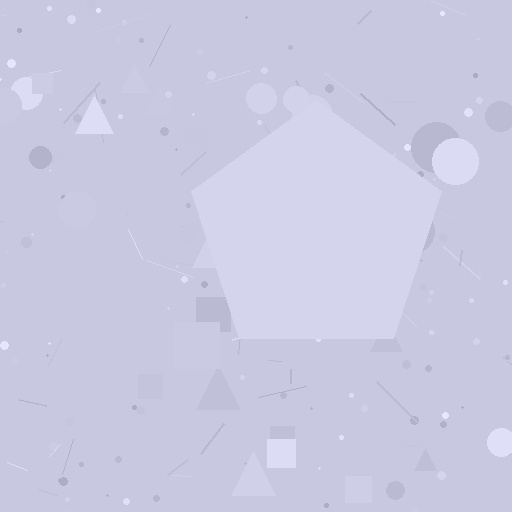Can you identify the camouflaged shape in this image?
The camouflaged shape is a pentagon.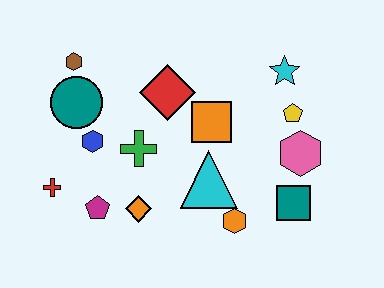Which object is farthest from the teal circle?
The teal square is farthest from the teal circle.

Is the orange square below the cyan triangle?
No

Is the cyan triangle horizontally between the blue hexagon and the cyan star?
Yes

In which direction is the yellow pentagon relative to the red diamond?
The yellow pentagon is to the right of the red diamond.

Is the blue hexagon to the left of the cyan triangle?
Yes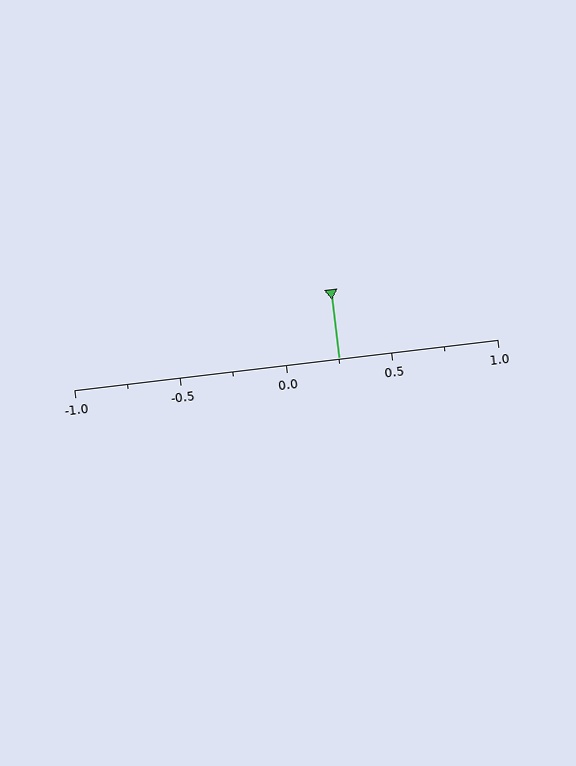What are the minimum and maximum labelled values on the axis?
The axis runs from -1.0 to 1.0.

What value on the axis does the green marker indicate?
The marker indicates approximately 0.25.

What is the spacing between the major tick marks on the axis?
The major ticks are spaced 0.5 apart.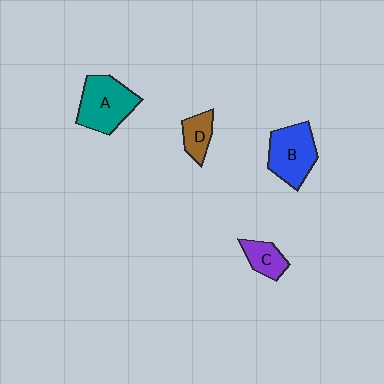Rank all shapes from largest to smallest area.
From largest to smallest: A (teal), B (blue), C (purple), D (brown).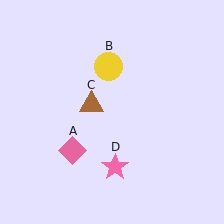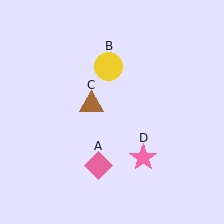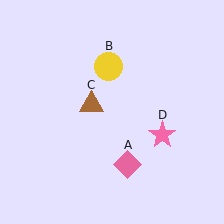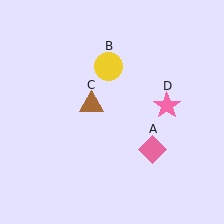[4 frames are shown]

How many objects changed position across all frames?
2 objects changed position: pink diamond (object A), pink star (object D).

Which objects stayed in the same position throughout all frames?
Yellow circle (object B) and brown triangle (object C) remained stationary.